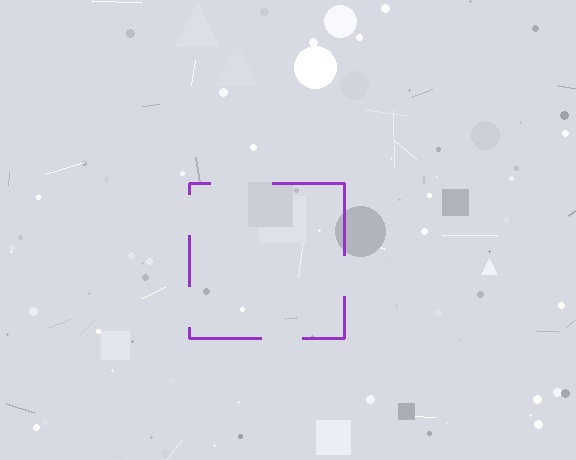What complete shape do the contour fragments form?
The contour fragments form a square.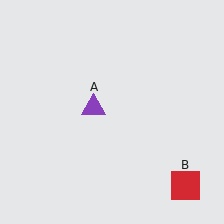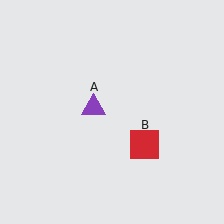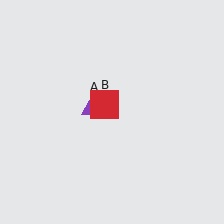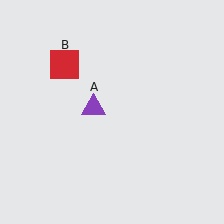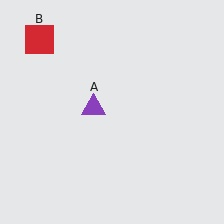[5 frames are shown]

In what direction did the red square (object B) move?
The red square (object B) moved up and to the left.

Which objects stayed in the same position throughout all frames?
Purple triangle (object A) remained stationary.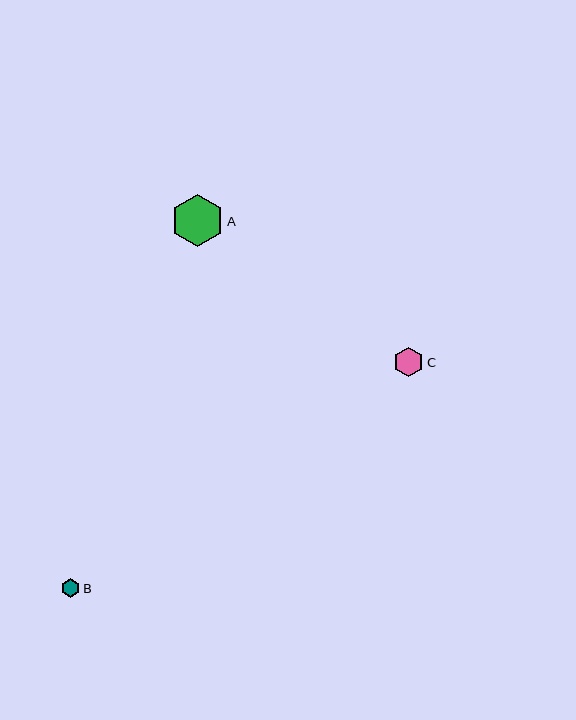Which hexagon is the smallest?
Hexagon B is the smallest with a size of approximately 18 pixels.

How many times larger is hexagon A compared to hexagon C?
Hexagon A is approximately 1.8 times the size of hexagon C.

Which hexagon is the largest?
Hexagon A is the largest with a size of approximately 53 pixels.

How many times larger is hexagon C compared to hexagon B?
Hexagon C is approximately 1.6 times the size of hexagon B.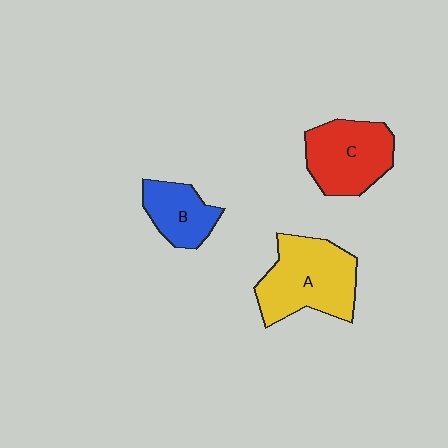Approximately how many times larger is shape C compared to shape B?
Approximately 1.5 times.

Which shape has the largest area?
Shape A (yellow).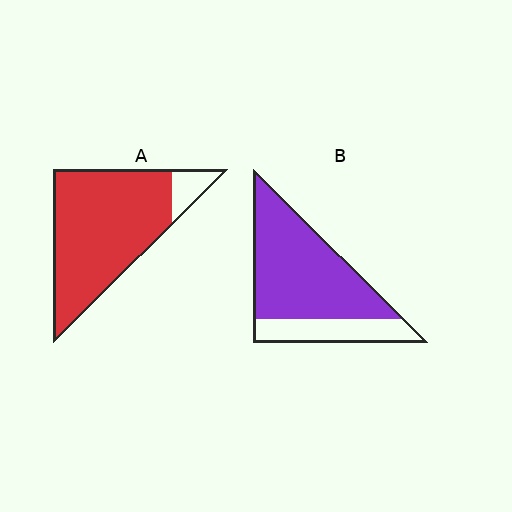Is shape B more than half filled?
Yes.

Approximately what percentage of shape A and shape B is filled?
A is approximately 90% and B is approximately 75%.